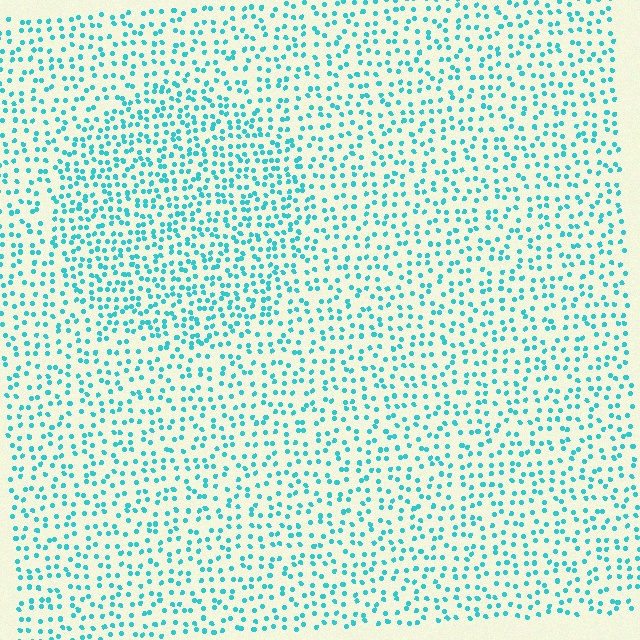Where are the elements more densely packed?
The elements are more densely packed inside the circle boundary.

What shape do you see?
I see a circle.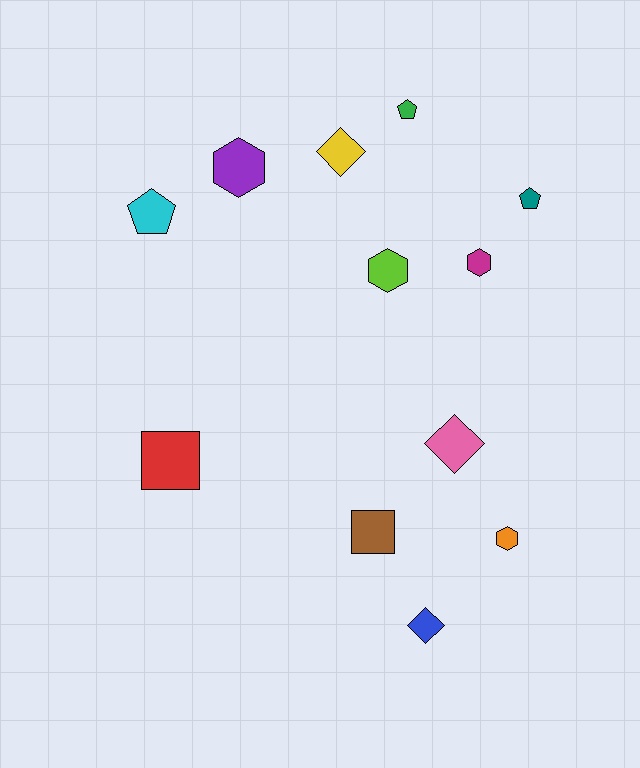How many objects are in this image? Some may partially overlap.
There are 12 objects.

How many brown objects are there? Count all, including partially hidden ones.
There is 1 brown object.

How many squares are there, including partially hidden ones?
There are 2 squares.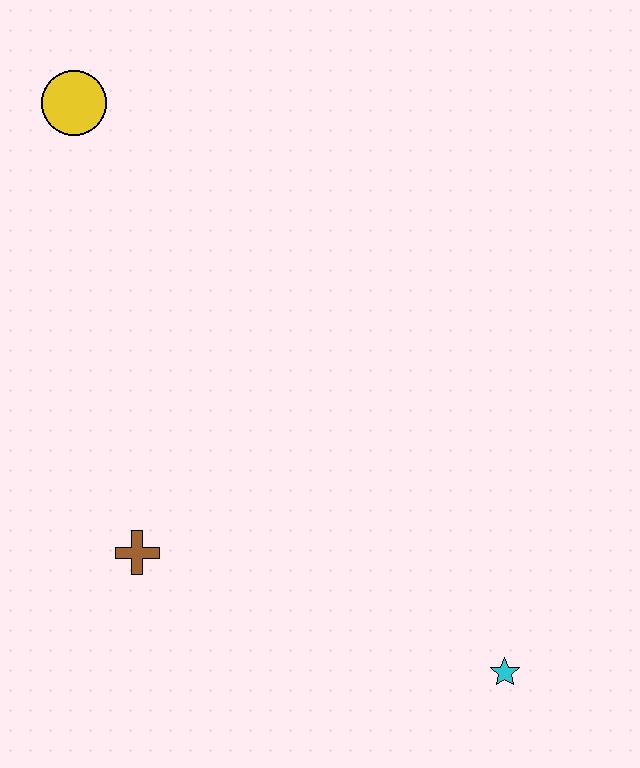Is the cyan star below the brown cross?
Yes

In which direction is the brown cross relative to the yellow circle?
The brown cross is below the yellow circle.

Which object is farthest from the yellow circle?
The cyan star is farthest from the yellow circle.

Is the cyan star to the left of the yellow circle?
No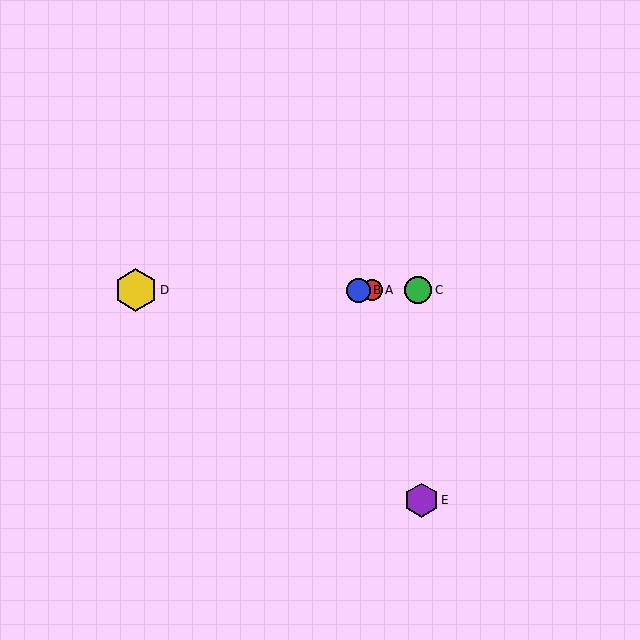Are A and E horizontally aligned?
No, A is at y≈290 and E is at y≈500.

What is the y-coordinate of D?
Object D is at y≈290.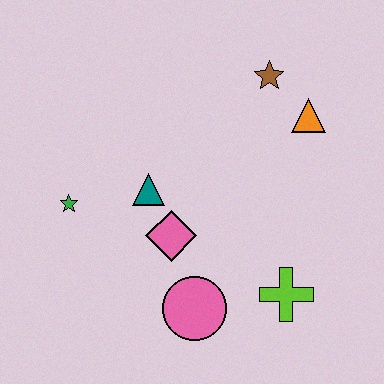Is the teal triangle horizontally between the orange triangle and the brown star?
No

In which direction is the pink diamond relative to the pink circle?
The pink diamond is above the pink circle.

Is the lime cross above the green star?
No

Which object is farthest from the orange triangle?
The green star is farthest from the orange triangle.